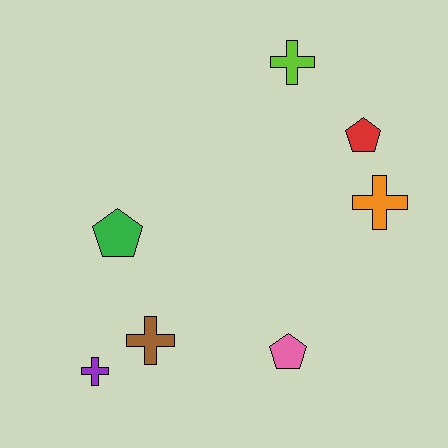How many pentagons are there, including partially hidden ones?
There are 3 pentagons.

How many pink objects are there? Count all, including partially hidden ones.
There is 1 pink object.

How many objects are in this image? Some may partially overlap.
There are 7 objects.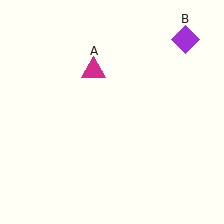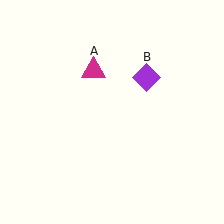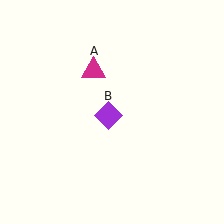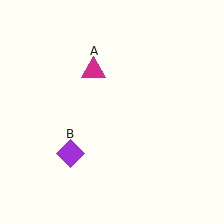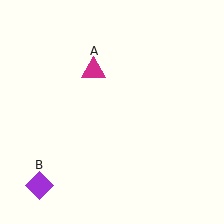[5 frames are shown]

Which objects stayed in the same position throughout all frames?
Magenta triangle (object A) remained stationary.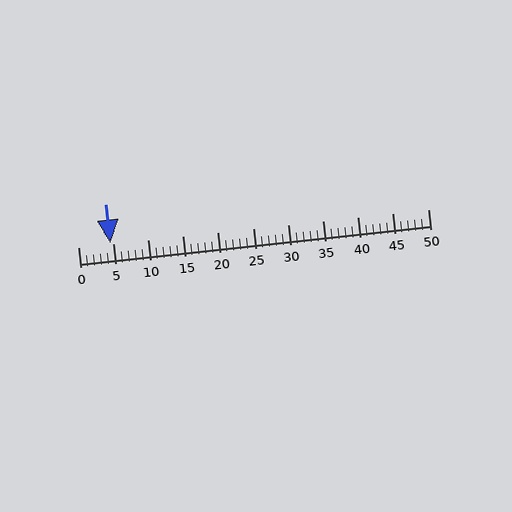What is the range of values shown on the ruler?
The ruler shows values from 0 to 50.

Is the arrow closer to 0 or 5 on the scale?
The arrow is closer to 5.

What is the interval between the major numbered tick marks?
The major tick marks are spaced 5 units apart.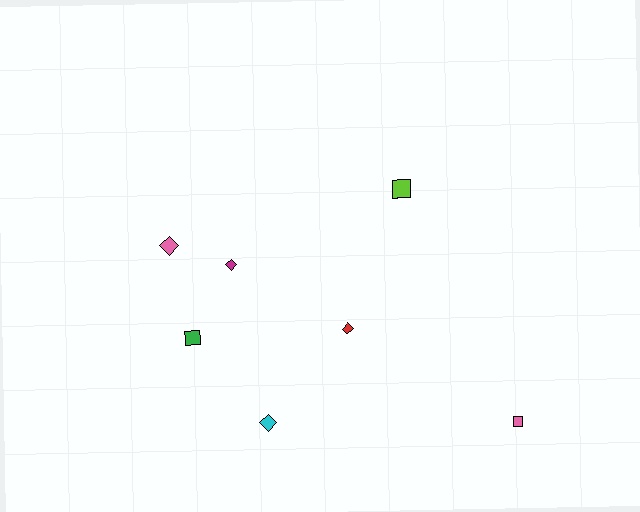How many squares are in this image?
There are 3 squares.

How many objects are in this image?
There are 7 objects.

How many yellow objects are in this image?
There are no yellow objects.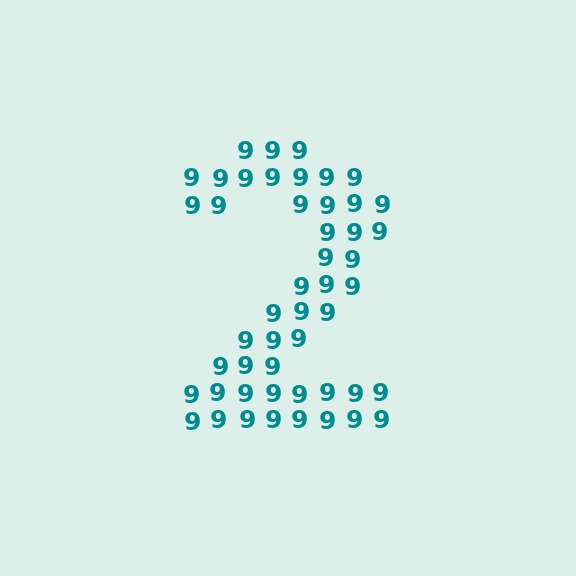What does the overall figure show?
The overall figure shows the digit 2.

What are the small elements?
The small elements are digit 9's.